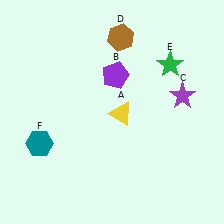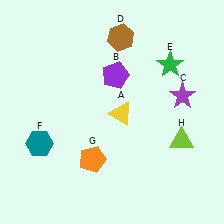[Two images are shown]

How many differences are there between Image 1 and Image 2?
There are 2 differences between the two images.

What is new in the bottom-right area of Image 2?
A lime triangle (H) was added in the bottom-right area of Image 2.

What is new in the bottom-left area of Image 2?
An orange pentagon (G) was added in the bottom-left area of Image 2.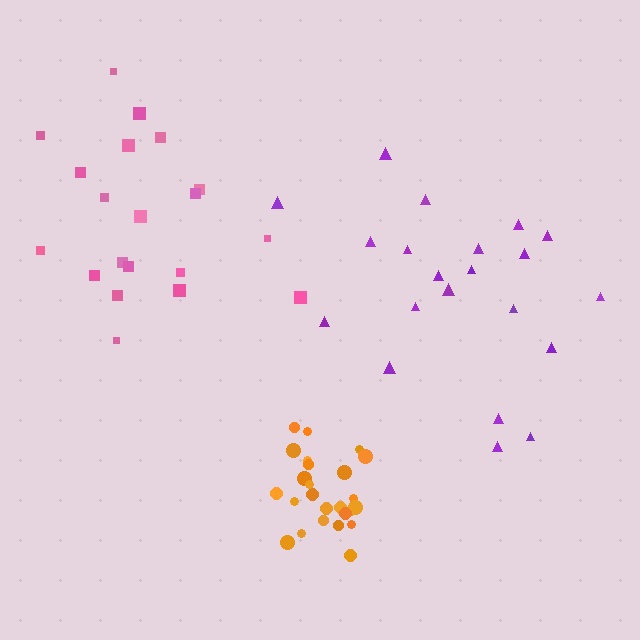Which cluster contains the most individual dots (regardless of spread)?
Orange (25).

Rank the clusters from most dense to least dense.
orange, pink, purple.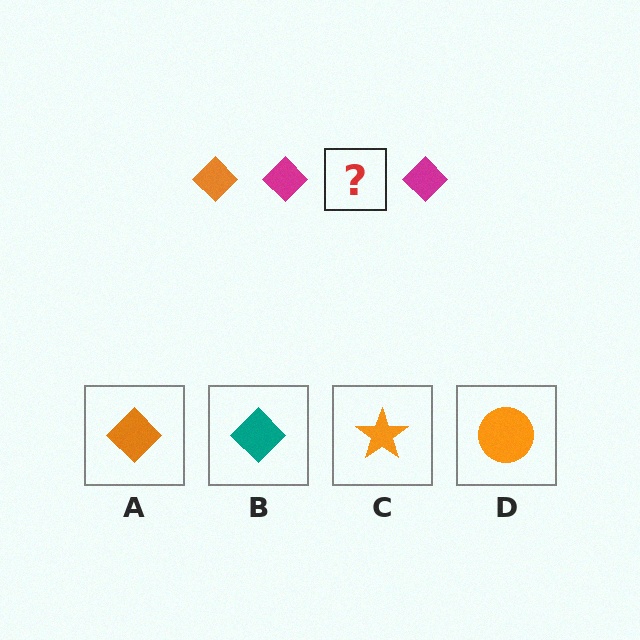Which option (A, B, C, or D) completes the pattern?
A.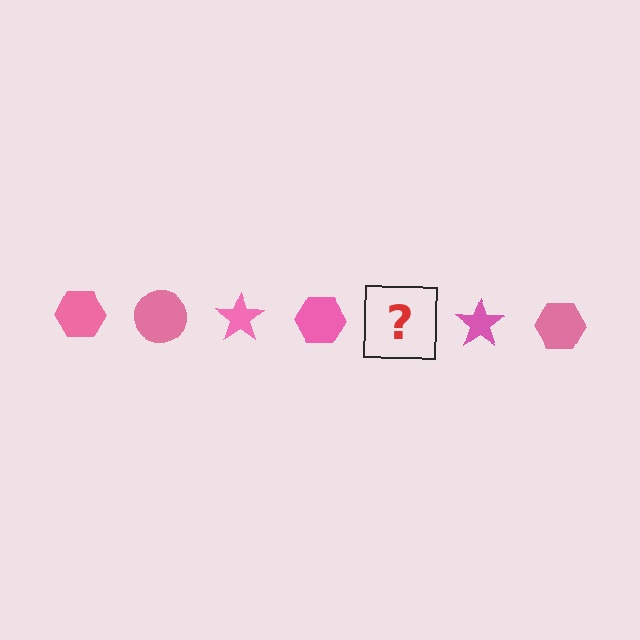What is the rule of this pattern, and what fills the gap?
The rule is that the pattern cycles through hexagon, circle, star shapes in pink. The gap should be filled with a pink circle.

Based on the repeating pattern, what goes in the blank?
The blank should be a pink circle.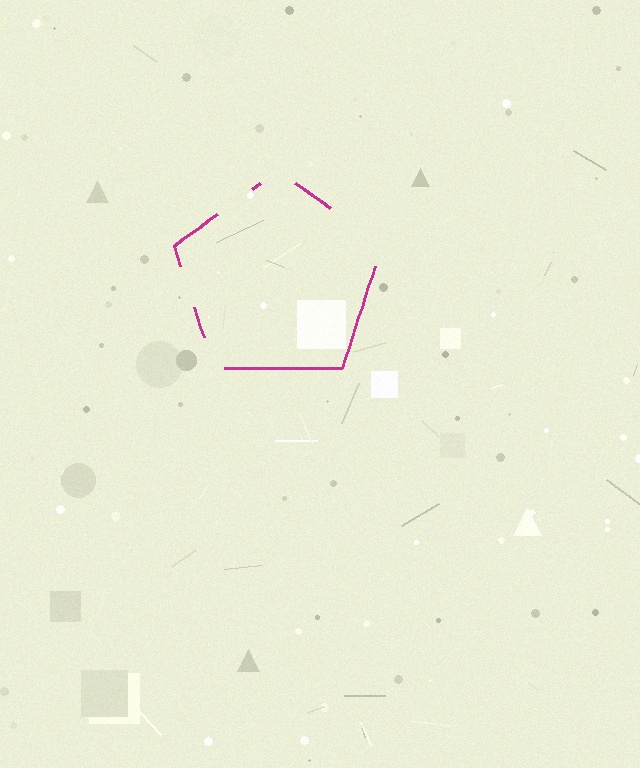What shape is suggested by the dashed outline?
The dashed outline suggests a pentagon.